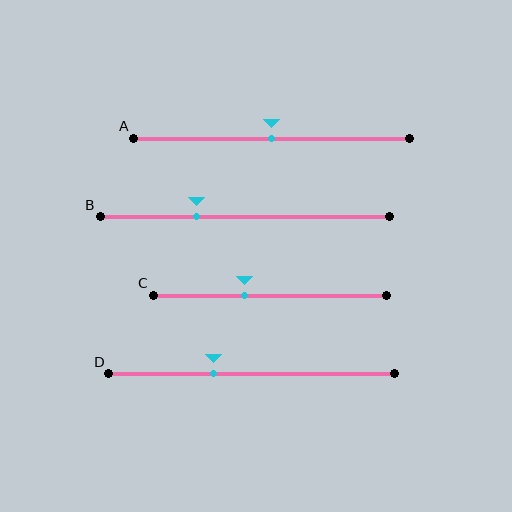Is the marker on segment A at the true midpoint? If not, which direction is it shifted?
Yes, the marker on segment A is at the true midpoint.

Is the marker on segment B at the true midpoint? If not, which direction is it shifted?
No, the marker on segment B is shifted to the left by about 17% of the segment length.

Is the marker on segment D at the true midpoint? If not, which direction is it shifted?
No, the marker on segment D is shifted to the left by about 13% of the segment length.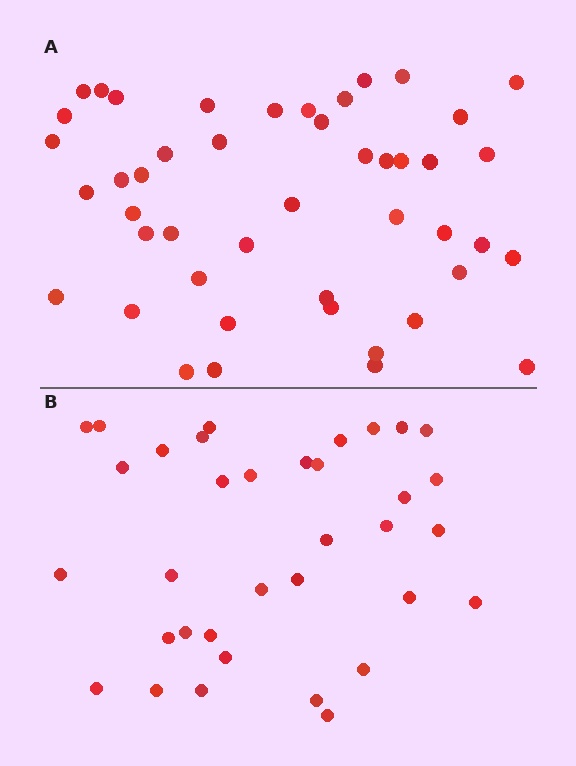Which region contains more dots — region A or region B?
Region A (the top region) has more dots.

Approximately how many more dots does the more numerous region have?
Region A has roughly 12 or so more dots than region B.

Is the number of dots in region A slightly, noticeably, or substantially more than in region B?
Region A has noticeably more, but not dramatically so. The ratio is roughly 1.3 to 1.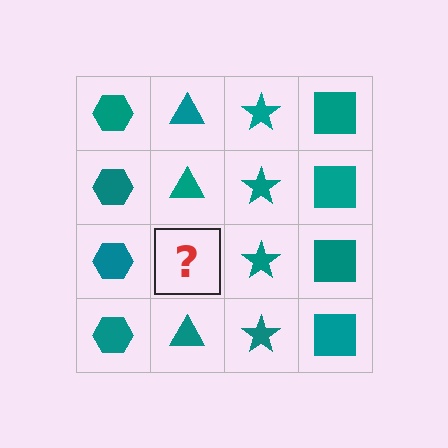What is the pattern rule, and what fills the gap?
The rule is that each column has a consistent shape. The gap should be filled with a teal triangle.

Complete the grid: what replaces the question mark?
The question mark should be replaced with a teal triangle.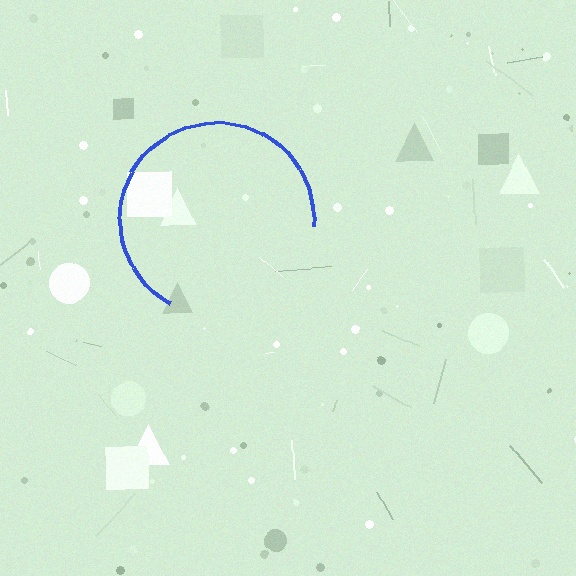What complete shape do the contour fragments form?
The contour fragments form a circle.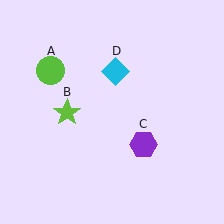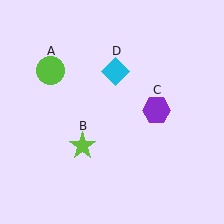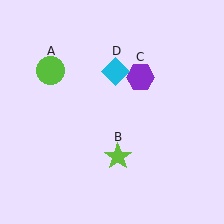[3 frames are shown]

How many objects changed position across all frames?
2 objects changed position: lime star (object B), purple hexagon (object C).